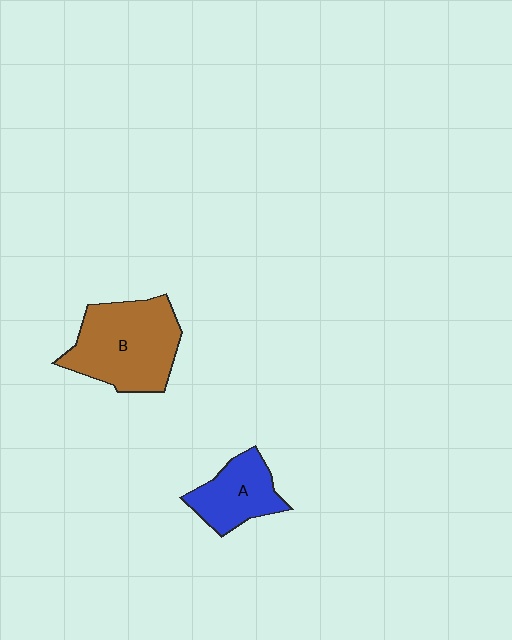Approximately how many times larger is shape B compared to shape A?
Approximately 1.7 times.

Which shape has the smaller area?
Shape A (blue).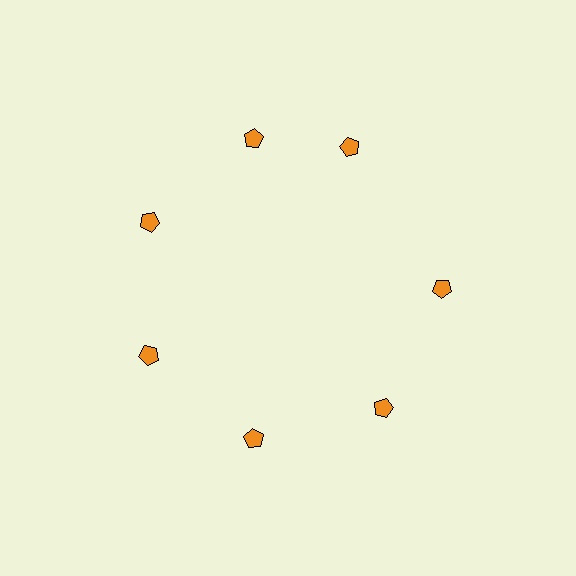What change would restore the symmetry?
The symmetry would be restored by rotating it back into even spacing with its neighbors so that all 7 pentagons sit at equal angles and equal distance from the center.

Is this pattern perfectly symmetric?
No. The 7 orange pentagons are arranged in a ring, but one element near the 1 o'clock position is rotated out of alignment along the ring, breaking the 7-fold rotational symmetry.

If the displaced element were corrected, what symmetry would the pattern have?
It would have 7-fold rotational symmetry — the pattern would map onto itself every 51 degrees.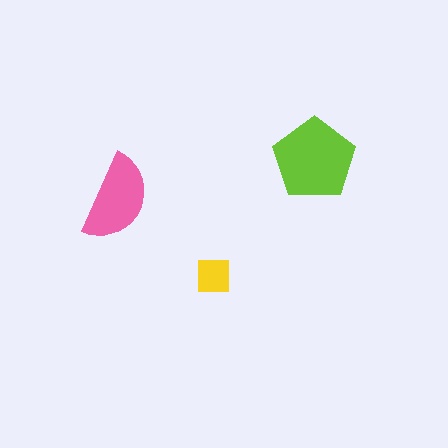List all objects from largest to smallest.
The lime pentagon, the pink semicircle, the yellow square.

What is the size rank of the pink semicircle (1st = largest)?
2nd.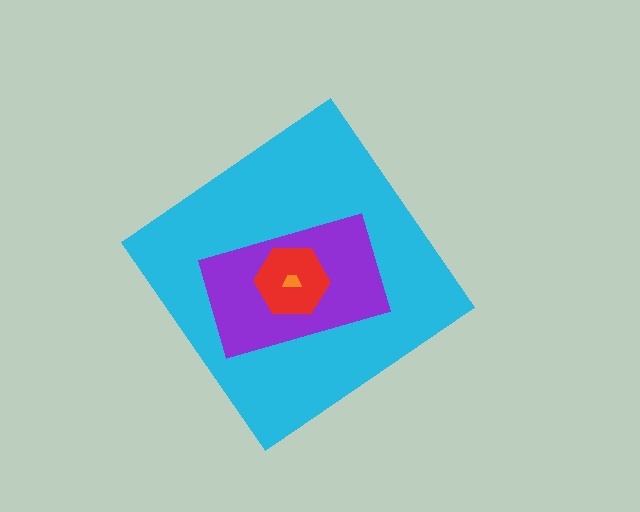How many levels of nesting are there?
4.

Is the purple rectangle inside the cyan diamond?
Yes.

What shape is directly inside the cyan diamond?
The purple rectangle.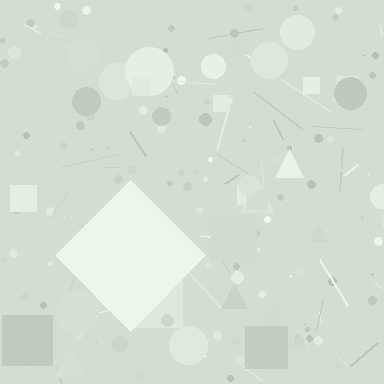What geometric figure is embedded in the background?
A diamond is embedded in the background.